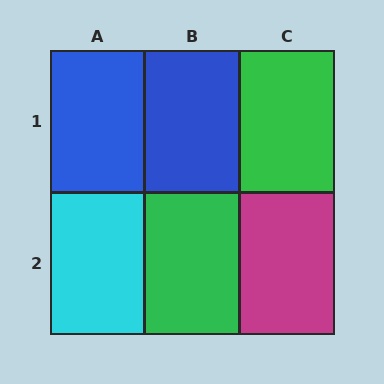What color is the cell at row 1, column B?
Blue.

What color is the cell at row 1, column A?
Blue.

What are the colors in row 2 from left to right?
Cyan, green, magenta.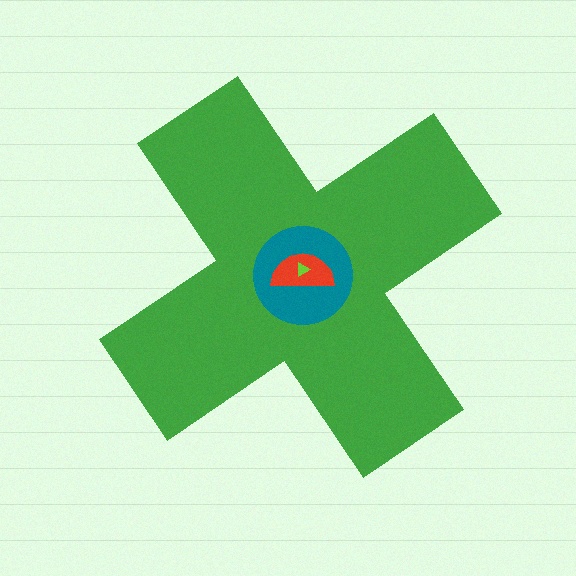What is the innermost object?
The lime triangle.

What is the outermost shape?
The green cross.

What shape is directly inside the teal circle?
The red semicircle.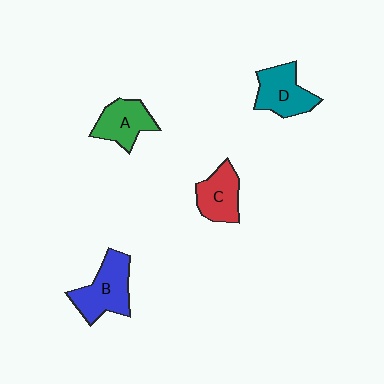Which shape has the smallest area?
Shape C (red).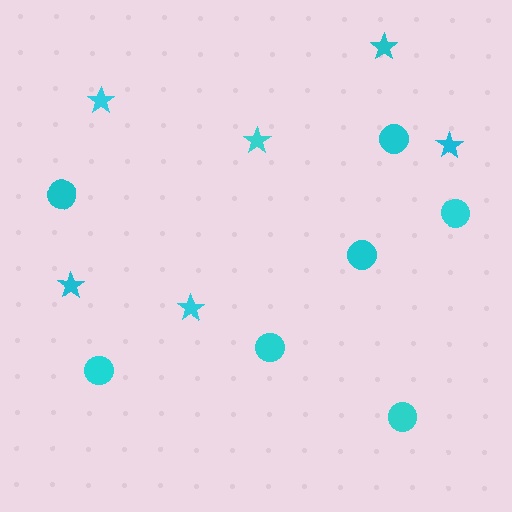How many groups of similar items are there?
There are 2 groups: one group of stars (6) and one group of circles (7).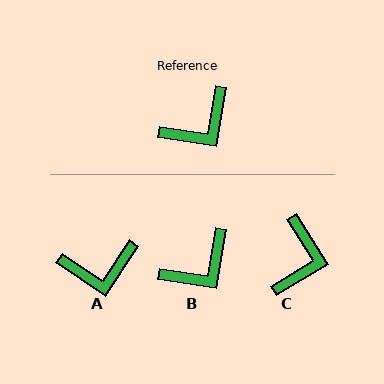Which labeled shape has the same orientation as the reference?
B.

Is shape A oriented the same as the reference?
No, it is off by about 25 degrees.